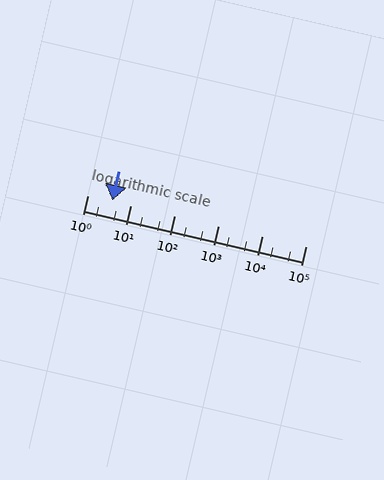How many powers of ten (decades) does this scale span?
The scale spans 5 decades, from 1 to 100000.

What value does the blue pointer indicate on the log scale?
The pointer indicates approximately 3.8.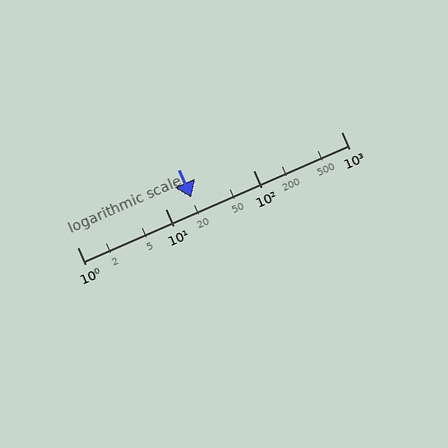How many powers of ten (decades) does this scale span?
The scale spans 3 decades, from 1 to 1000.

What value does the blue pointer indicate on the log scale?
The pointer indicates approximately 20.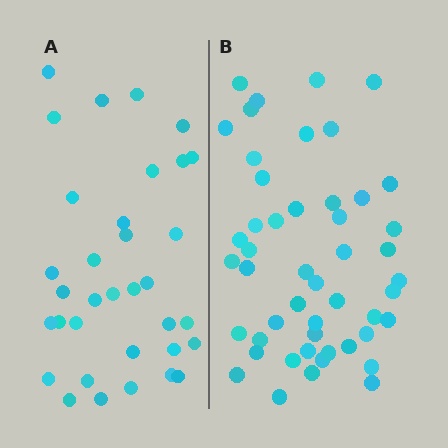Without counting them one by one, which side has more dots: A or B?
Region B (the right region) has more dots.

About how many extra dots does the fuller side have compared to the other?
Region B has approximately 15 more dots than region A.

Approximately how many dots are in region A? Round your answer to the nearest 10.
About 30 dots. (The exact count is 34, which rounds to 30.)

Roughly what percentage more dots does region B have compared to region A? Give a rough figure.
About 45% more.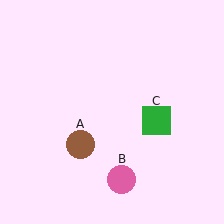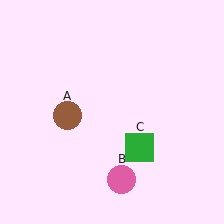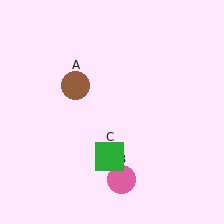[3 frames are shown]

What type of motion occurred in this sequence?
The brown circle (object A), green square (object C) rotated clockwise around the center of the scene.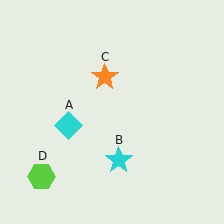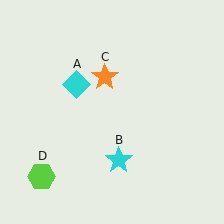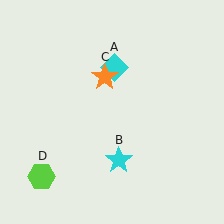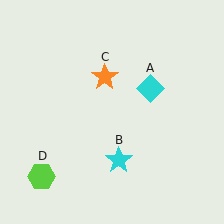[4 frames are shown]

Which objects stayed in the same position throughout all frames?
Cyan star (object B) and orange star (object C) and lime hexagon (object D) remained stationary.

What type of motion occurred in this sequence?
The cyan diamond (object A) rotated clockwise around the center of the scene.